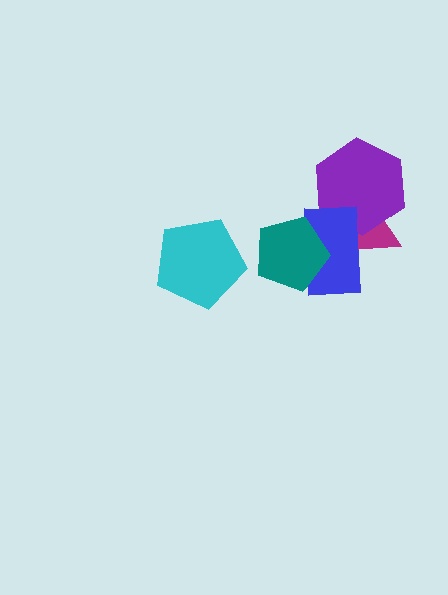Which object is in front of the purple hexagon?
The blue rectangle is in front of the purple hexagon.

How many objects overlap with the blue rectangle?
3 objects overlap with the blue rectangle.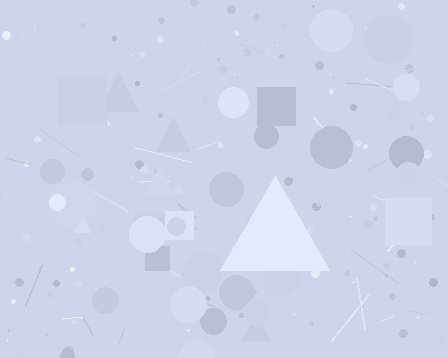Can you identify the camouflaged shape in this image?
The camouflaged shape is a triangle.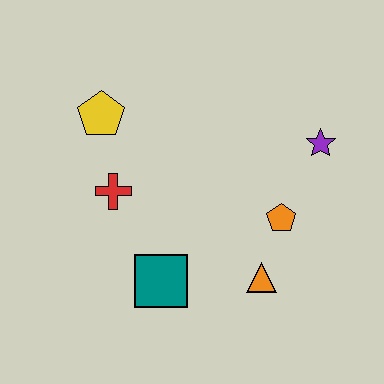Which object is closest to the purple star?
The orange pentagon is closest to the purple star.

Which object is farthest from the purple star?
The yellow pentagon is farthest from the purple star.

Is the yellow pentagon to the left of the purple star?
Yes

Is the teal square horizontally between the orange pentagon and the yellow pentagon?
Yes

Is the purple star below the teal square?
No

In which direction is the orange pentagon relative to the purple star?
The orange pentagon is below the purple star.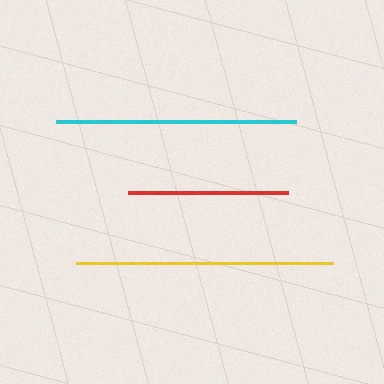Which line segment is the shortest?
The red line is the shortest at approximately 160 pixels.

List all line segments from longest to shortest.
From longest to shortest: yellow, cyan, red.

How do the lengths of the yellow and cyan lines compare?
The yellow and cyan lines are approximately the same length.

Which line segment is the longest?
The yellow line is the longest at approximately 258 pixels.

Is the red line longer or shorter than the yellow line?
The yellow line is longer than the red line.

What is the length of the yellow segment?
The yellow segment is approximately 258 pixels long.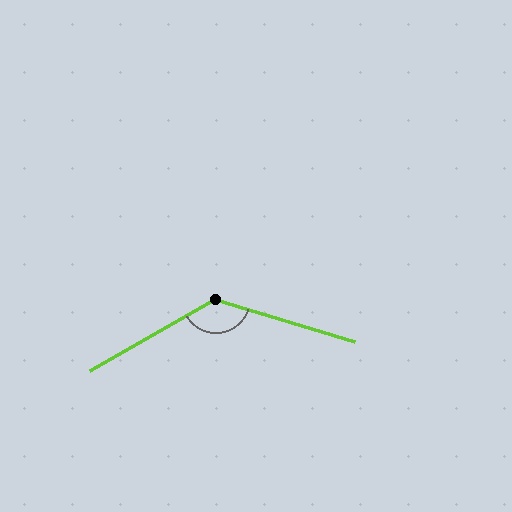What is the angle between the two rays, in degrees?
Approximately 133 degrees.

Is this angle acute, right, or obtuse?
It is obtuse.